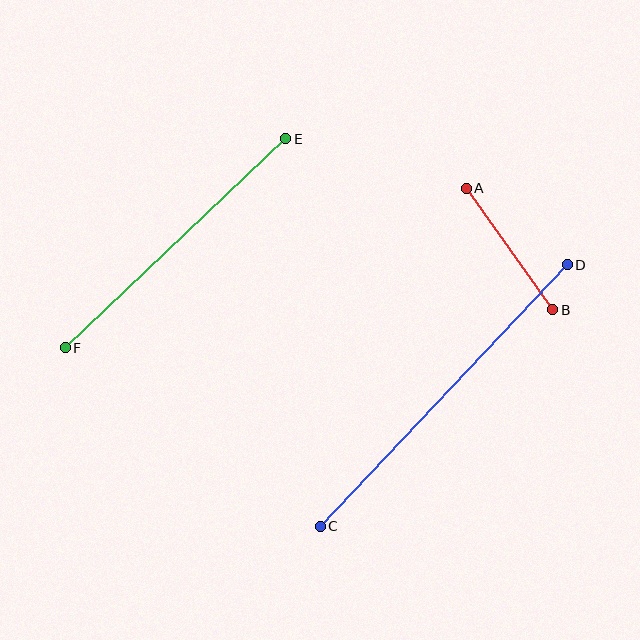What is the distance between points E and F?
The distance is approximately 304 pixels.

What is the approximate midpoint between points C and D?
The midpoint is at approximately (444, 396) pixels.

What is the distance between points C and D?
The distance is approximately 360 pixels.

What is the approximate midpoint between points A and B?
The midpoint is at approximately (509, 249) pixels.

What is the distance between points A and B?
The distance is approximately 149 pixels.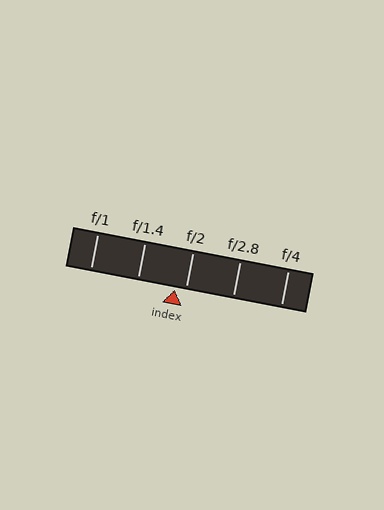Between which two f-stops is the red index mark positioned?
The index mark is between f/1.4 and f/2.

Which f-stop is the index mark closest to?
The index mark is closest to f/2.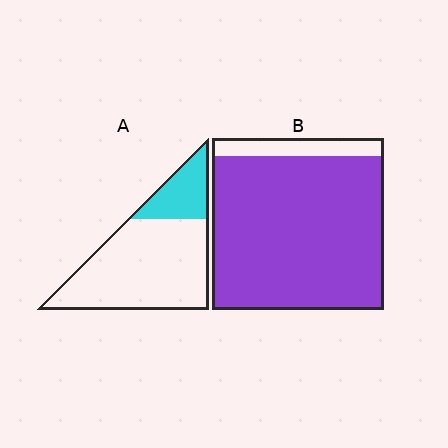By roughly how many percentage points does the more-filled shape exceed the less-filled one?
By roughly 65 percentage points (B over A).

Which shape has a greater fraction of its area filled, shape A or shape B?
Shape B.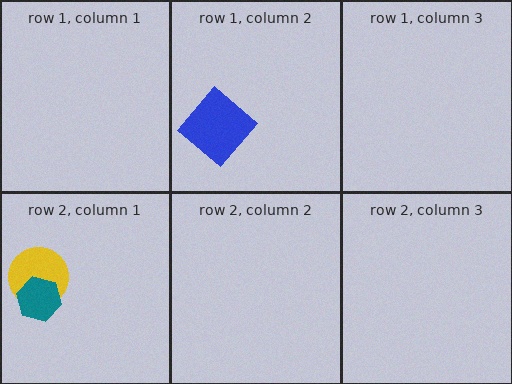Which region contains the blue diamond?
The row 1, column 2 region.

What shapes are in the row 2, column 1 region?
The yellow circle, the teal hexagon.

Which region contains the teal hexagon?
The row 2, column 1 region.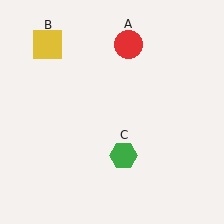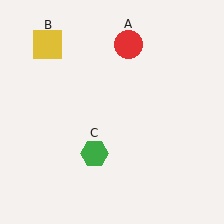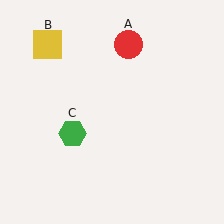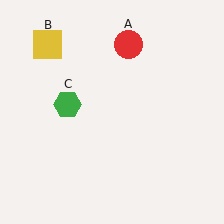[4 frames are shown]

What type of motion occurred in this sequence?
The green hexagon (object C) rotated clockwise around the center of the scene.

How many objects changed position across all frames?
1 object changed position: green hexagon (object C).